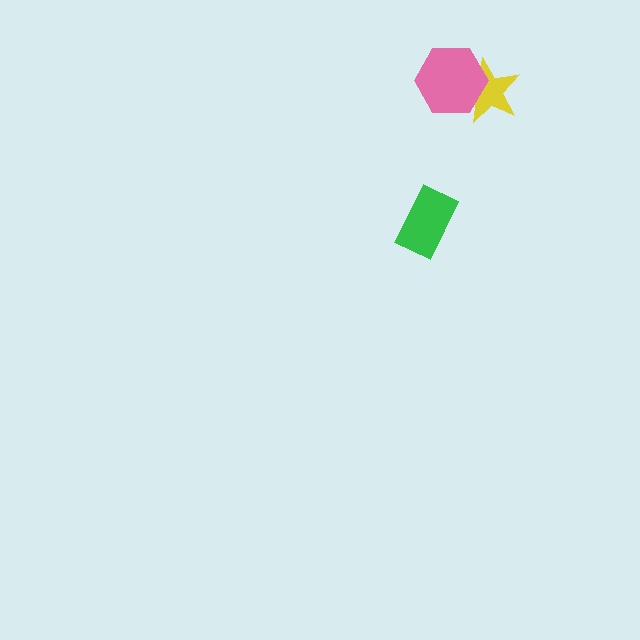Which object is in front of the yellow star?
The pink hexagon is in front of the yellow star.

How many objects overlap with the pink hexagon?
1 object overlaps with the pink hexagon.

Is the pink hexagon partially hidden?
No, no other shape covers it.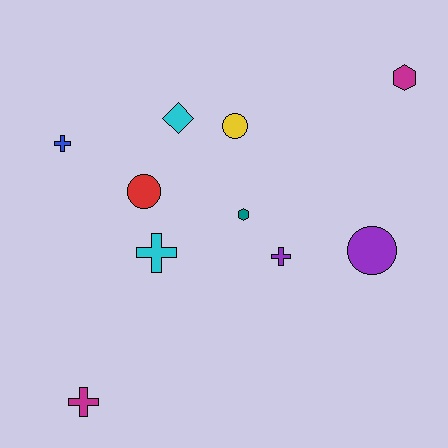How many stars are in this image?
There are no stars.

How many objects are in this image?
There are 10 objects.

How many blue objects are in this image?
There is 1 blue object.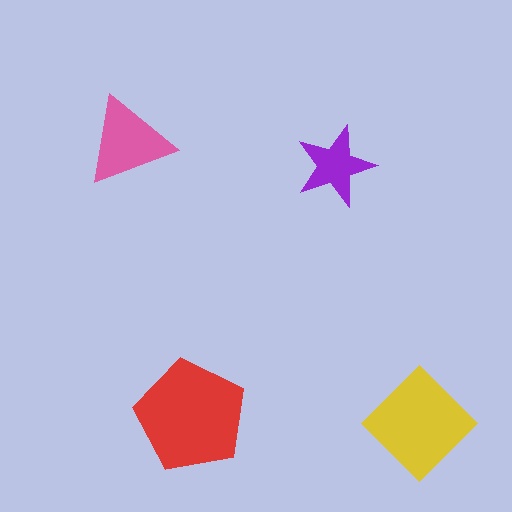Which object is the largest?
The red pentagon.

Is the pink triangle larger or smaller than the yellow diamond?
Smaller.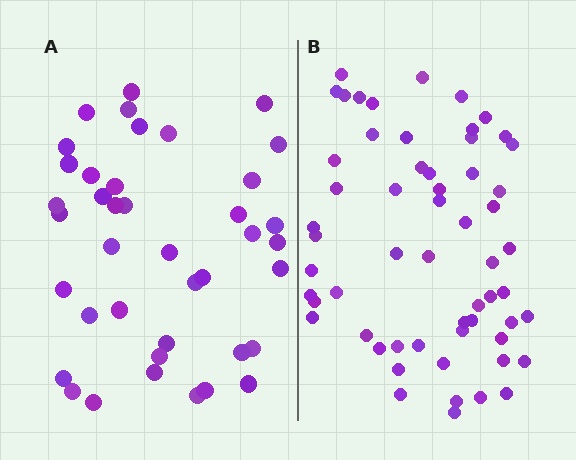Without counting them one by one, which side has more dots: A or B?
Region B (the right region) has more dots.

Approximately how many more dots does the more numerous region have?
Region B has approximately 20 more dots than region A.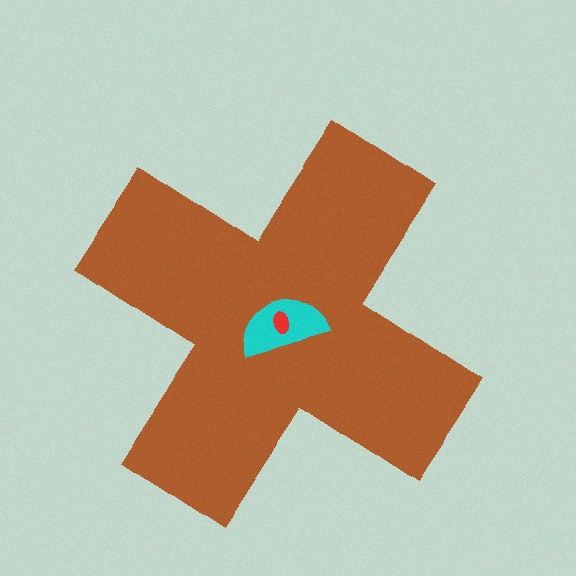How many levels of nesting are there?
3.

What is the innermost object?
The red ellipse.